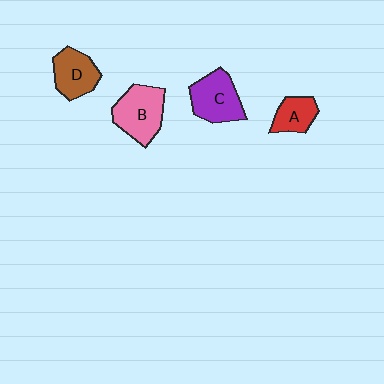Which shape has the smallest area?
Shape A (red).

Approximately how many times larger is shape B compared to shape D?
Approximately 1.3 times.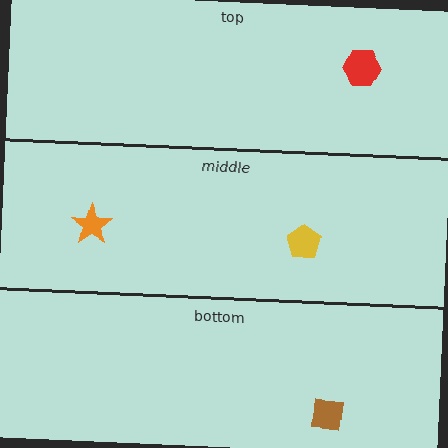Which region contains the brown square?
The bottom region.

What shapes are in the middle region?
The yellow pentagon, the orange star.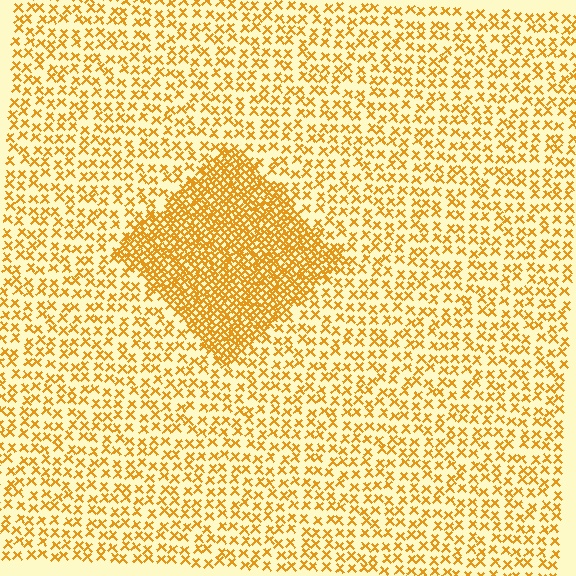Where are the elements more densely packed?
The elements are more densely packed inside the diamond boundary.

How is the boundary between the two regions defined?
The boundary is defined by a change in element density (approximately 2.7x ratio). All elements are the same color, size, and shape.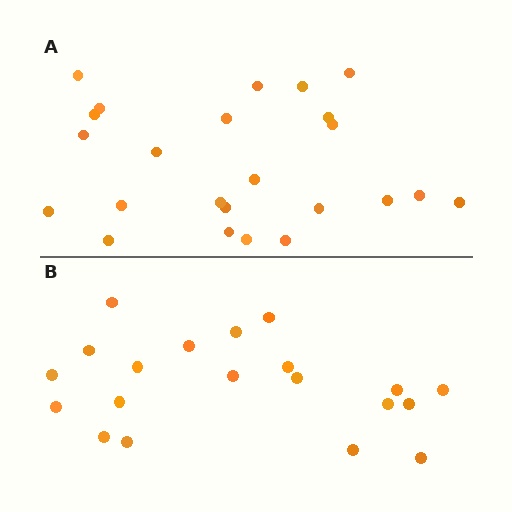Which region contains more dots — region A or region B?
Region A (the top region) has more dots.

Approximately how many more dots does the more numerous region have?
Region A has about 4 more dots than region B.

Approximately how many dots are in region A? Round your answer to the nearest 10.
About 20 dots. (The exact count is 24, which rounds to 20.)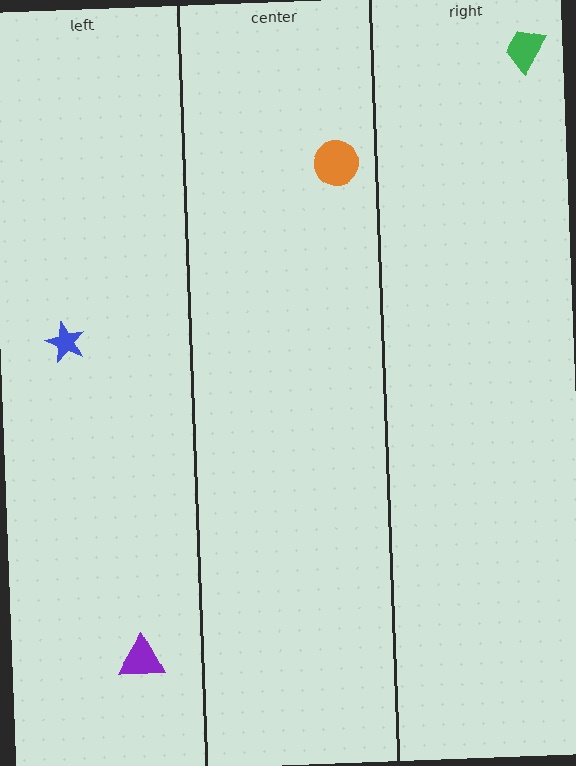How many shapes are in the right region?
1.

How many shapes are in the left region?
2.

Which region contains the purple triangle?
The left region.